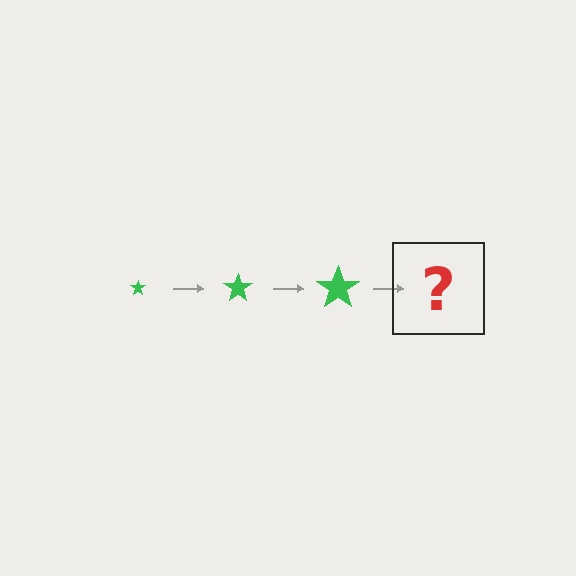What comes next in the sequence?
The next element should be a green star, larger than the previous one.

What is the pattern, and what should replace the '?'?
The pattern is that the star gets progressively larger each step. The '?' should be a green star, larger than the previous one.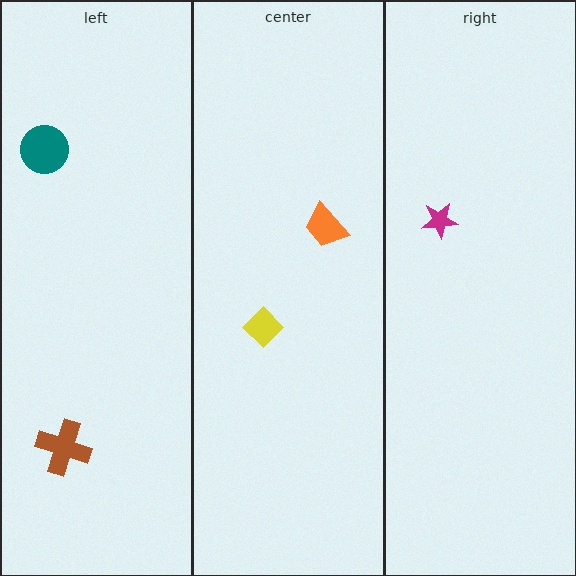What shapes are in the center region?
The orange trapezoid, the yellow diamond.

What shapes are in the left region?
The brown cross, the teal circle.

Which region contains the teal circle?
The left region.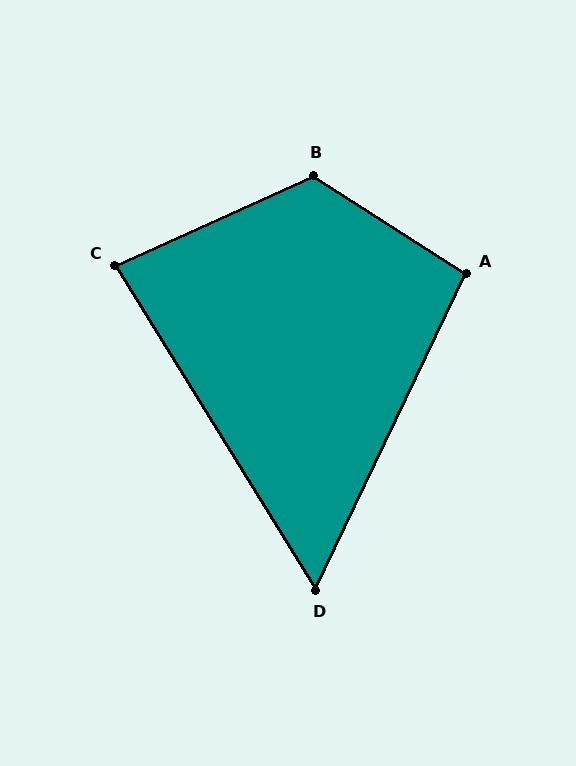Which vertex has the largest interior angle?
B, at approximately 123 degrees.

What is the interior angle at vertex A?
Approximately 97 degrees (obtuse).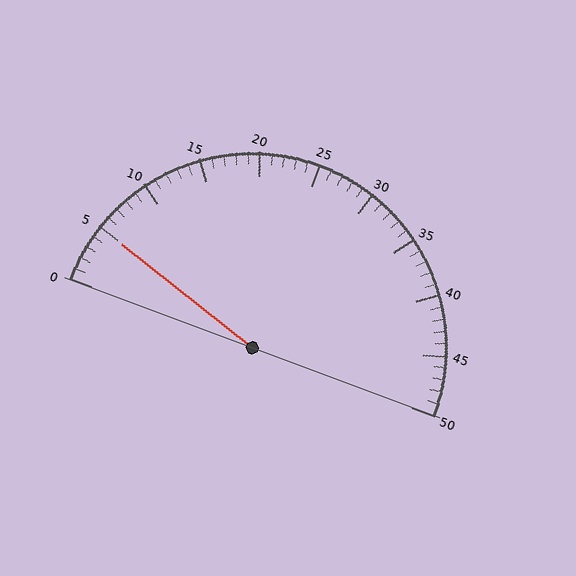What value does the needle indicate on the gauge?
The needle indicates approximately 5.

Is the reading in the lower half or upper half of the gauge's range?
The reading is in the lower half of the range (0 to 50).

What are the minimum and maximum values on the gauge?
The gauge ranges from 0 to 50.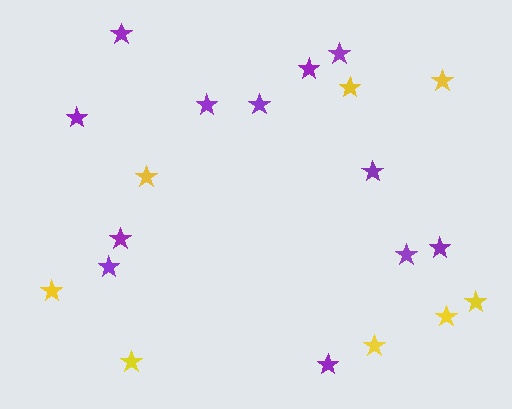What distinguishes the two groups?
There are 2 groups: one group of purple stars (12) and one group of yellow stars (8).